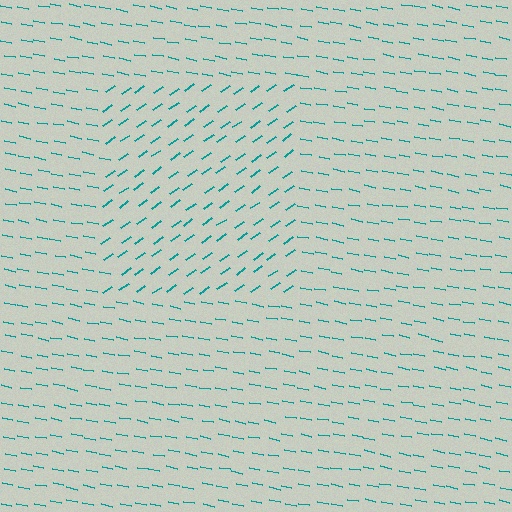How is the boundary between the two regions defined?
The boundary is defined purely by a change in line orientation (approximately 45 degrees difference). All lines are the same color and thickness.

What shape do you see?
I see a rectangle.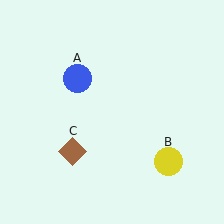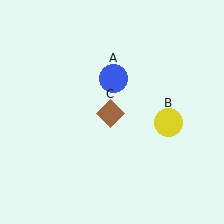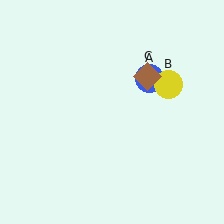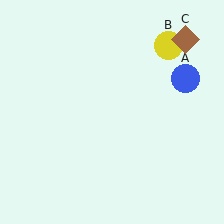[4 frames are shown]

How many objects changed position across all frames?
3 objects changed position: blue circle (object A), yellow circle (object B), brown diamond (object C).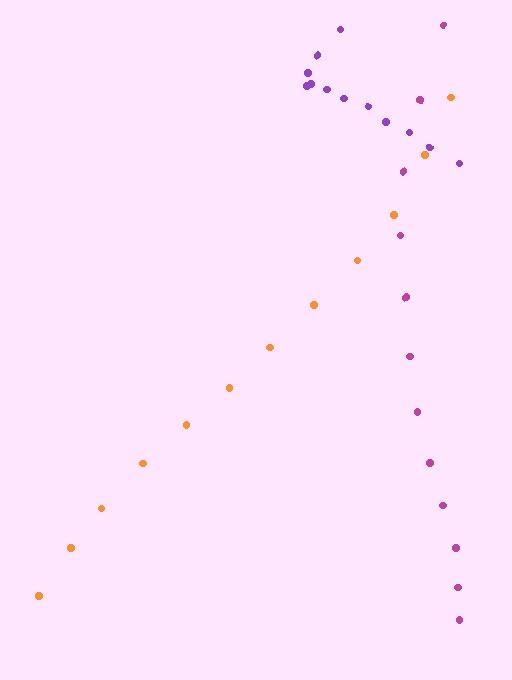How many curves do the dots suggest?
There are 3 distinct paths.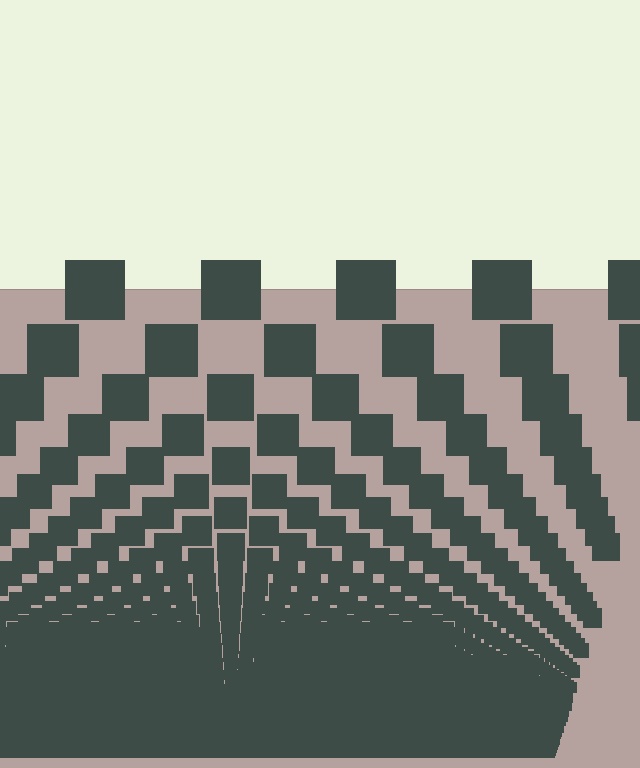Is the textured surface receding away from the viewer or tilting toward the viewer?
The surface appears to tilt toward the viewer. Texture elements get larger and sparser toward the top.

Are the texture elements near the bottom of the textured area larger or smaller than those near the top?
Smaller. The gradient is inverted — elements near the bottom are smaller and denser.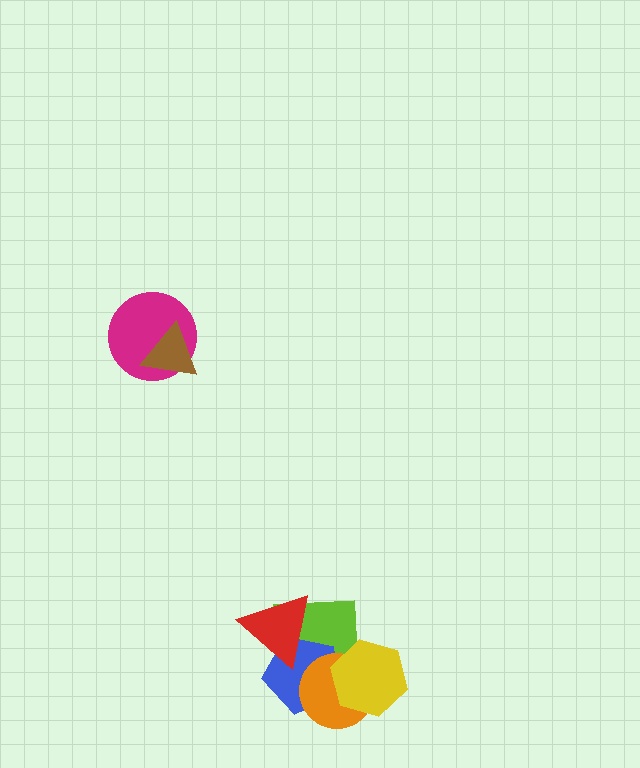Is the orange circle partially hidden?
Yes, it is partially covered by another shape.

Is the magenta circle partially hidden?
Yes, it is partially covered by another shape.